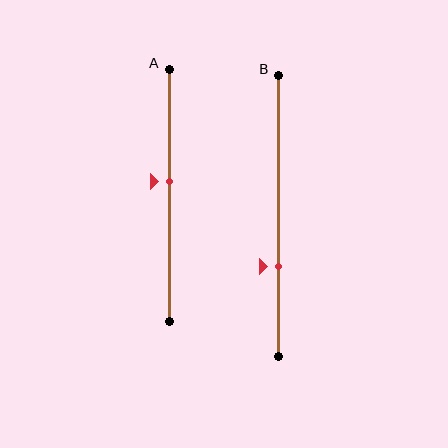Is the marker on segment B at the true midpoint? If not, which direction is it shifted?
No, the marker on segment B is shifted downward by about 18% of the segment length.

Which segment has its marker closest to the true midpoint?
Segment A has its marker closest to the true midpoint.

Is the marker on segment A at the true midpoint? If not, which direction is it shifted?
No, the marker on segment A is shifted upward by about 5% of the segment length.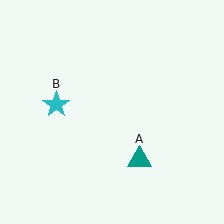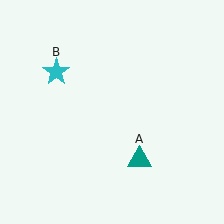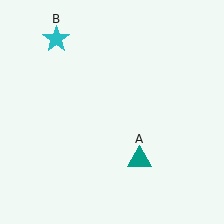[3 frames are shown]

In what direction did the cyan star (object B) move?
The cyan star (object B) moved up.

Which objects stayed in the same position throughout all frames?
Teal triangle (object A) remained stationary.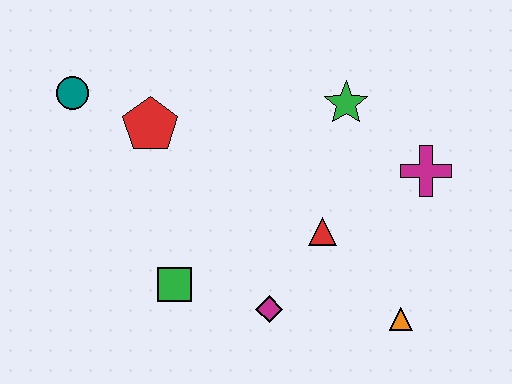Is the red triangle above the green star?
No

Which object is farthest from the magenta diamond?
The teal circle is farthest from the magenta diamond.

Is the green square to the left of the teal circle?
No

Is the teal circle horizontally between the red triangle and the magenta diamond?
No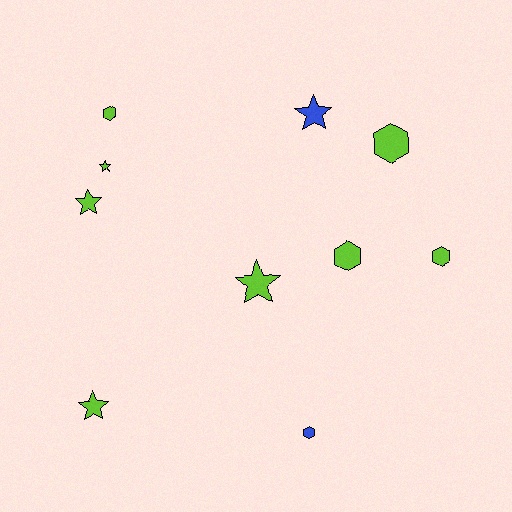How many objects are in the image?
There are 10 objects.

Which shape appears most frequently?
Star, with 5 objects.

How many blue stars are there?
There is 1 blue star.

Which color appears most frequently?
Lime, with 8 objects.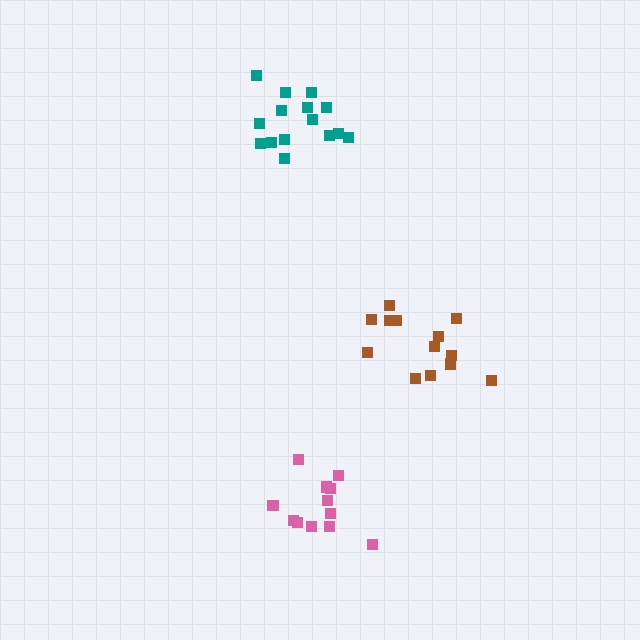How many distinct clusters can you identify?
There are 3 distinct clusters.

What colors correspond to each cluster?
The clusters are colored: teal, brown, pink.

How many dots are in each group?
Group 1: 15 dots, Group 2: 13 dots, Group 3: 12 dots (40 total).